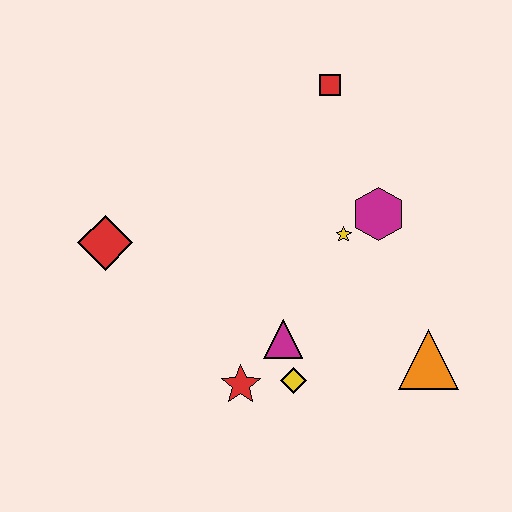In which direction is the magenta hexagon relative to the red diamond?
The magenta hexagon is to the right of the red diamond.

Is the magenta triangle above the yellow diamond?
Yes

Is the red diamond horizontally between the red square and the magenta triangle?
No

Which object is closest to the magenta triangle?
The yellow diamond is closest to the magenta triangle.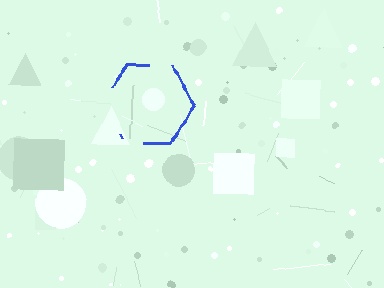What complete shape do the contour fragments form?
The contour fragments form a hexagon.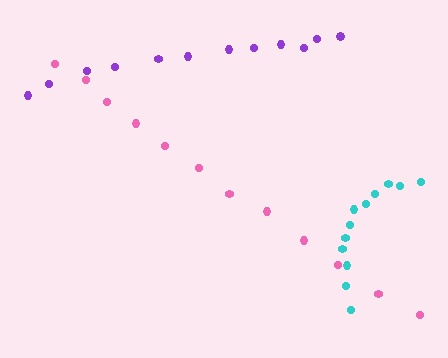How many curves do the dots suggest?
There are 3 distinct paths.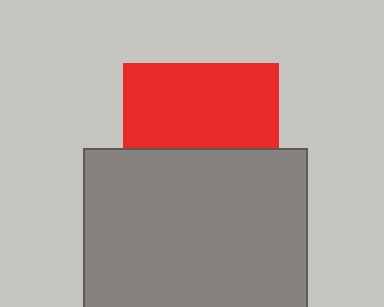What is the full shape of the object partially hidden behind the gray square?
The partially hidden object is a red square.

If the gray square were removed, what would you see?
You would see the complete red square.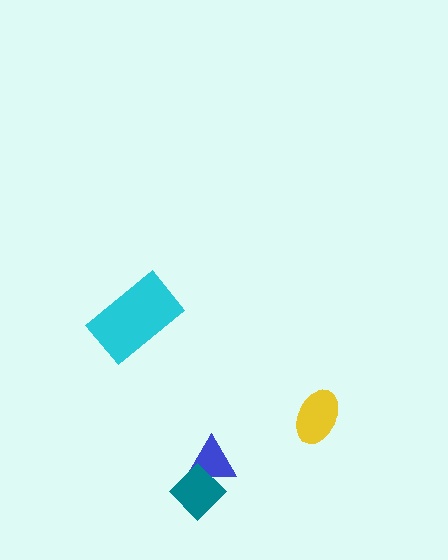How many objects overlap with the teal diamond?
1 object overlaps with the teal diamond.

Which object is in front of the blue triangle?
The teal diamond is in front of the blue triangle.